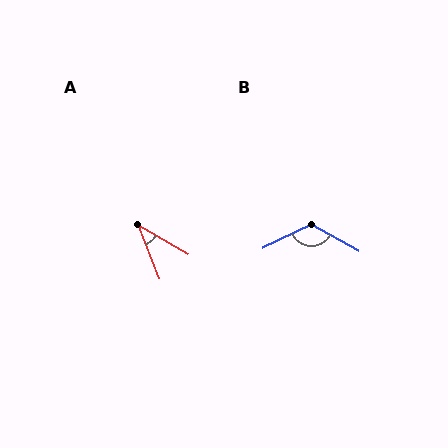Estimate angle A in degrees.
Approximately 38 degrees.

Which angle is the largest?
B, at approximately 126 degrees.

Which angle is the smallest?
A, at approximately 38 degrees.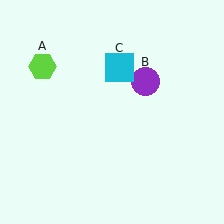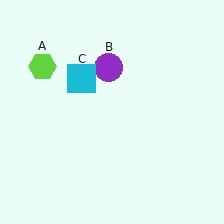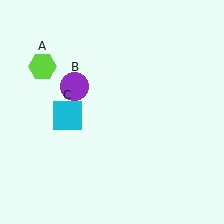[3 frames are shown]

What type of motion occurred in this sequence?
The purple circle (object B), cyan square (object C) rotated counterclockwise around the center of the scene.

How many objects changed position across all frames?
2 objects changed position: purple circle (object B), cyan square (object C).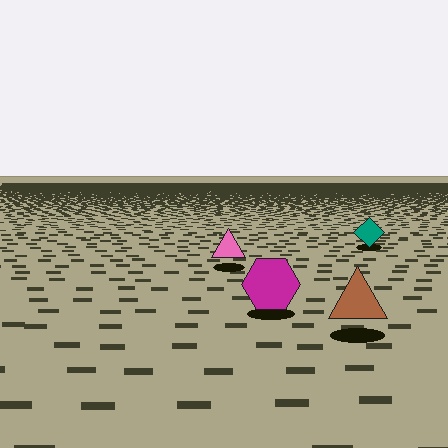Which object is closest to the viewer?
The brown triangle is closest. The texture marks near it are larger and more spread out.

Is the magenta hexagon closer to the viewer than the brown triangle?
No. The brown triangle is closer — you can tell from the texture gradient: the ground texture is coarser near it.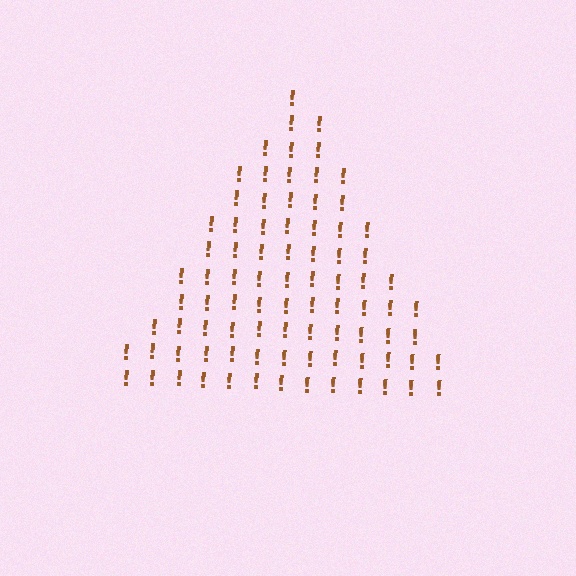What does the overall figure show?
The overall figure shows a triangle.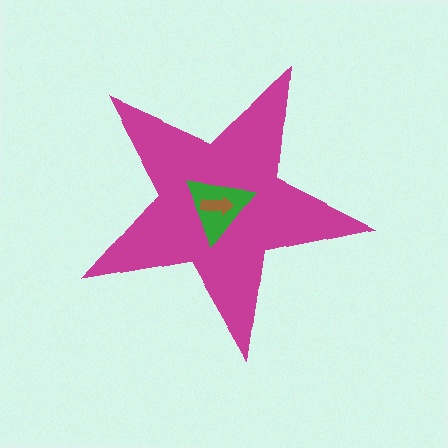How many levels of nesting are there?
3.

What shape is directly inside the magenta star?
The green triangle.